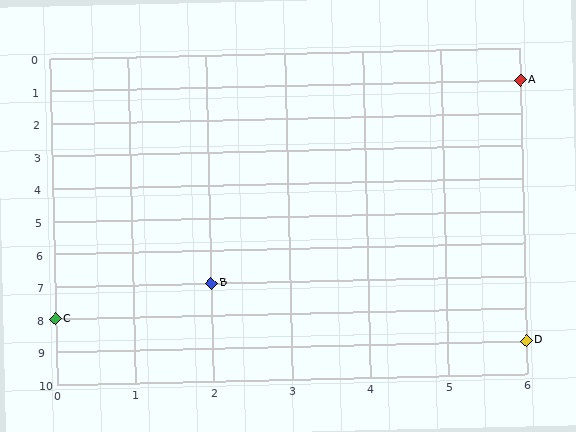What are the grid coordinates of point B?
Point B is at grid coordinates (2, 7).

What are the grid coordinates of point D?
Point D is at grid coordinates (6, 9).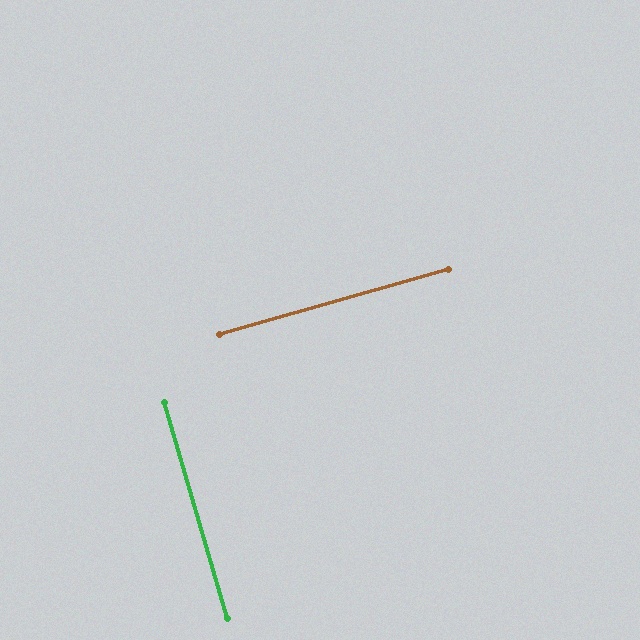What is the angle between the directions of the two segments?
Approximately 89 degrees.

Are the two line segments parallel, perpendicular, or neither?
Perpendicular — they meet at approximately 89°.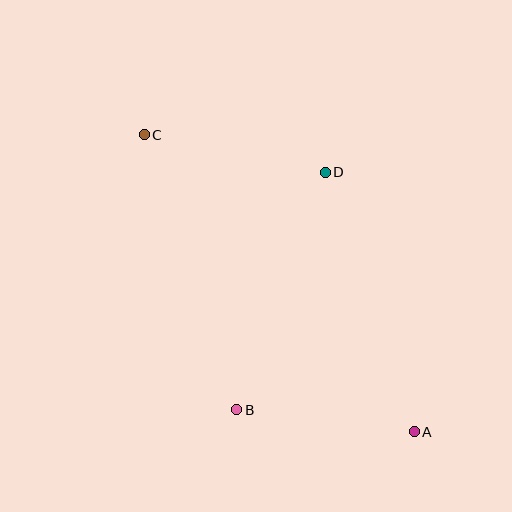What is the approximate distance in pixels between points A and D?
The distance between A and D is approximately 274 pixels.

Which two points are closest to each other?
Points A and B are closest to each other.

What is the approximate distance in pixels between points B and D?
The distance between B and D is approximately 254 pixels.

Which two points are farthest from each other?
Points A and C are farthest from each other.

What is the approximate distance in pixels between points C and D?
The distance between C and D is approximately 185 pixels.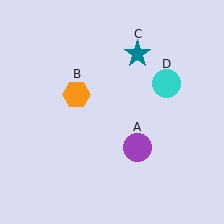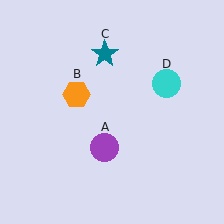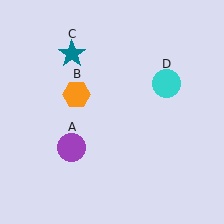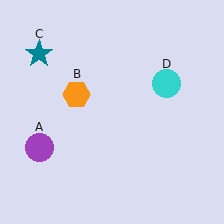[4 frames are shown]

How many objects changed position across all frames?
2 objects changed position: purple circle (object A), teal star (object C).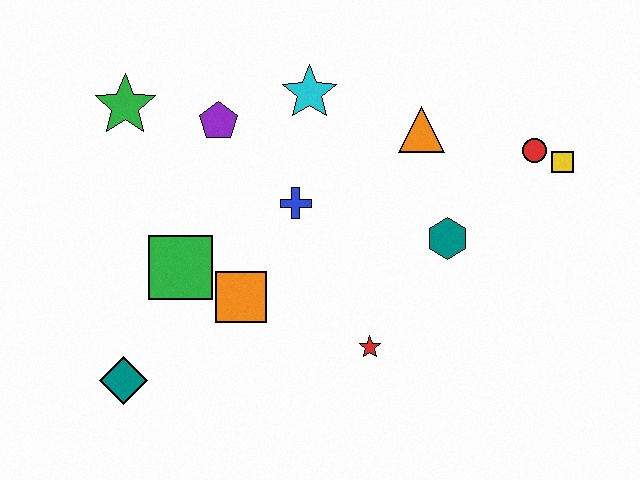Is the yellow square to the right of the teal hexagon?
Yes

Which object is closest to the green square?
The orange square is closest to the green square.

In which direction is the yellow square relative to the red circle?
The yellow square is to the right of the red circle.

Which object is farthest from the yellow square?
The teal diamond is farthest from the yellow square.